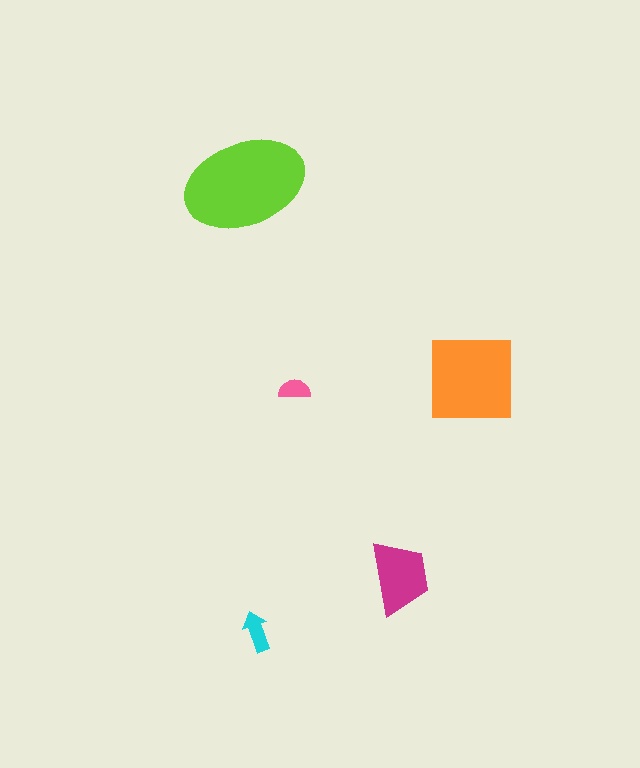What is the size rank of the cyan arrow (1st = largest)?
4th.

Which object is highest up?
The lime ellipse is topmost.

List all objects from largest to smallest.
The lime ellipse, the orange square, the magenta trapezoid, the cyan arrow, the pink semicircle.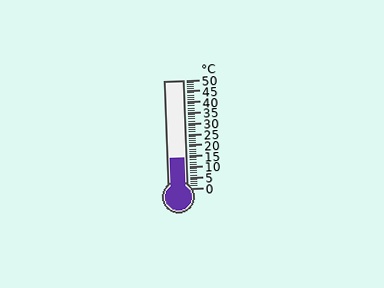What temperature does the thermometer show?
The thermometer shows approximately 14°C.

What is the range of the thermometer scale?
The thermometer scale ranges from 0°C to 50°C.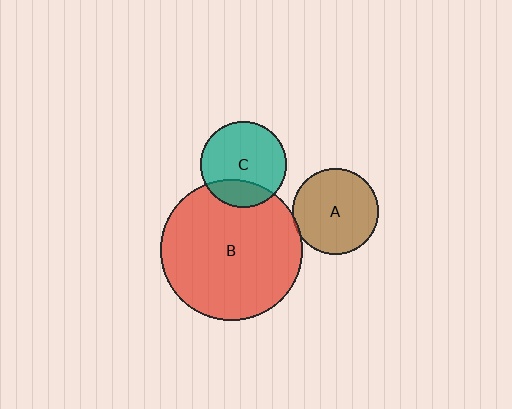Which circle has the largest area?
Circle B (red).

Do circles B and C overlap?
Yes.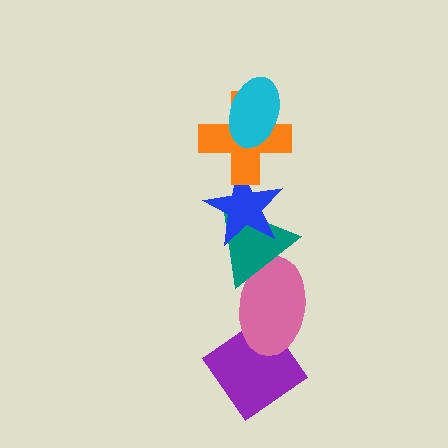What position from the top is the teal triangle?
The teal triangle is 4th from the top.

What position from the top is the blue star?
The blue star is 3rd from the top.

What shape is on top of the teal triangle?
The blue star is on top of the teal triangle.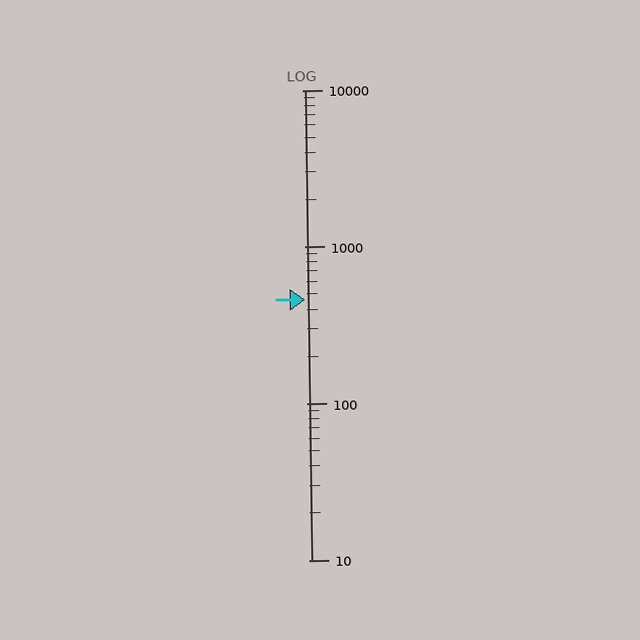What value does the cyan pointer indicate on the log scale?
The pointer indicates approximately 460.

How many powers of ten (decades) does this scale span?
The scale spans 3 decades, from 10 to 10000.